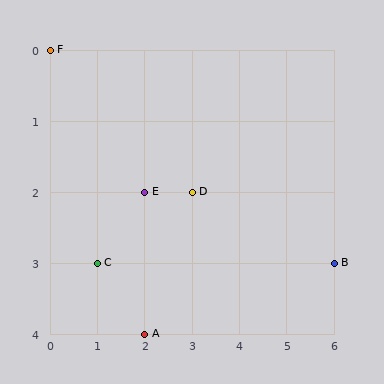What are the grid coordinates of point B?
Point B is at grid coordinates (6, 3).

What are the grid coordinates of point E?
Point E is at grid coordinates (2, 2).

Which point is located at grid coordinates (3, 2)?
Point D is at (3, 2).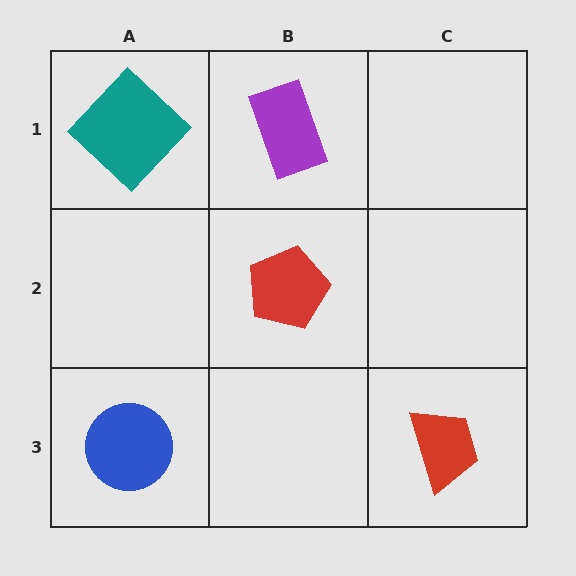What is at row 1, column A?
A teal diamond.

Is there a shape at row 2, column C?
No, that cell is empty.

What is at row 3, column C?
A red trapezoid.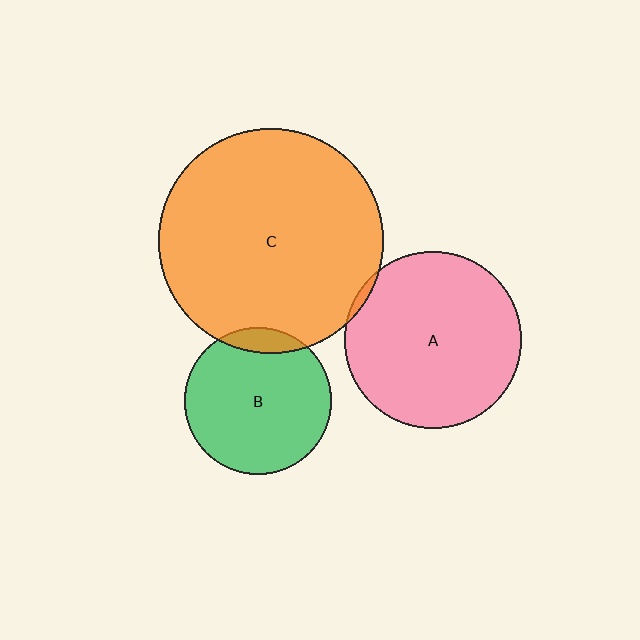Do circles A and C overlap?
Yes.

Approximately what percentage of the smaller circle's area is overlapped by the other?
Approximately 5%.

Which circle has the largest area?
Circle C (orange).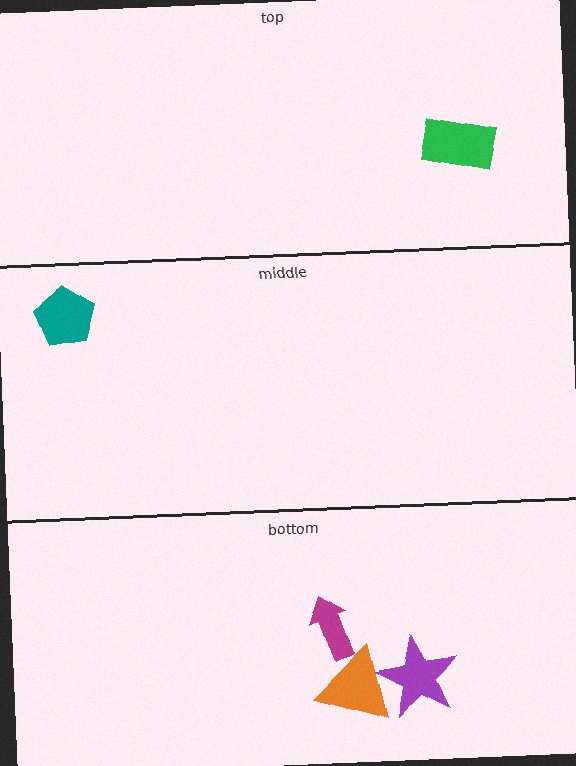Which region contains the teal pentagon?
The middle region.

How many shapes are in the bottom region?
3.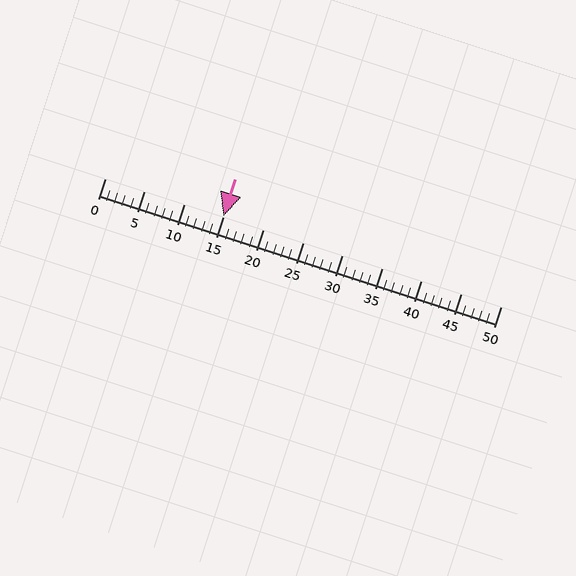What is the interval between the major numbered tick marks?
The major tick marks are spaced 5 units apart.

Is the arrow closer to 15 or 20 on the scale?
The arrow is closer to 15.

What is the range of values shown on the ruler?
The ruler shows values from 0 to 50.